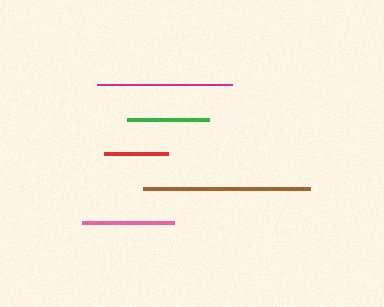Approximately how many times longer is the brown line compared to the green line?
The brown line is approximately 2.1 times the length of the green line.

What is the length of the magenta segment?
The magenta segment is approximately 135 pixels long.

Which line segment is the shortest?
The red line is the shortest at approximately 63 pixels.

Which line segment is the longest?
The brown line is the longest at approximately 167 pixels.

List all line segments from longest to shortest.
From longest to shortest: brown, magenta, pink, green, red.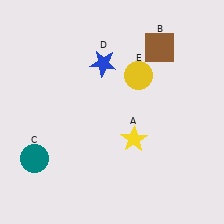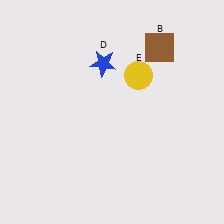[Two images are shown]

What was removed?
The yellow star (A), the teal circle (C) were removed in Image 2.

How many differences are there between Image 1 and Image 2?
There are 2 differences between the two images.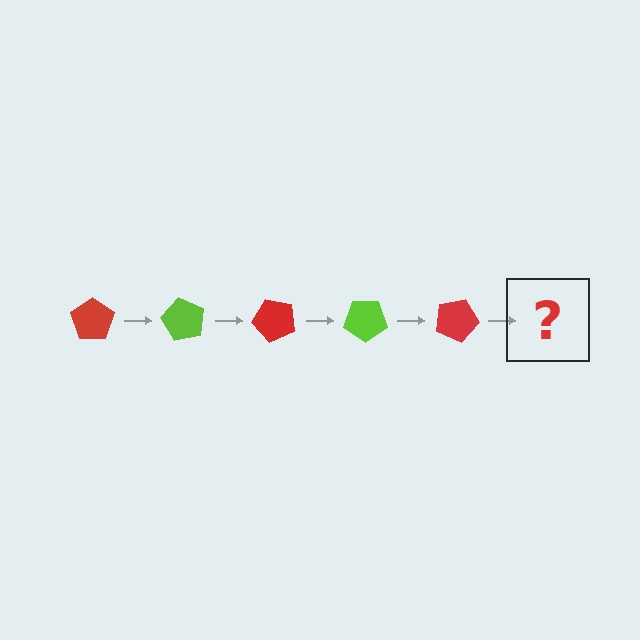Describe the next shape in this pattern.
It should be a lime pentagon, rotated 300 degrees from the start.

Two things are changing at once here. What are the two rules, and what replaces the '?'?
The two rules are that it rotates 60 degrees each step and the color cycles through red and lime. The '?' should be a lime pentagon, rotated 300 degrees from the start.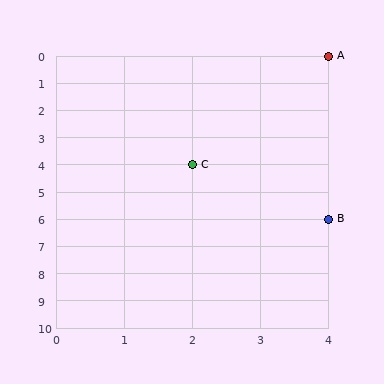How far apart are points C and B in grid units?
Points C and B are 2 columns and 2 rows apart (about 2.8 grid units diagonally).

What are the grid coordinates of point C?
Point C is at grid coordinates (2, 4).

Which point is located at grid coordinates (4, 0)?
Point A is at (4, 0).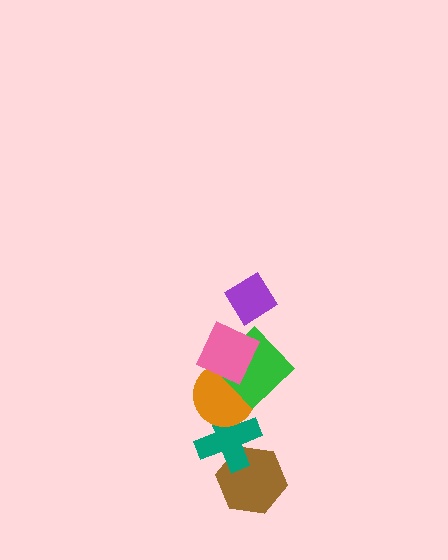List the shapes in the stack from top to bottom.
From top to bottom: the purple diamond, the pink square, the green diamond, the orange circle, the teal cross, the brown hexagon.